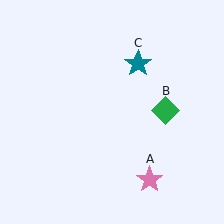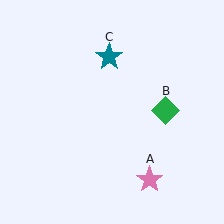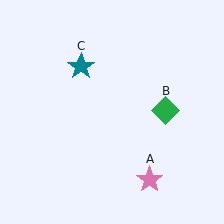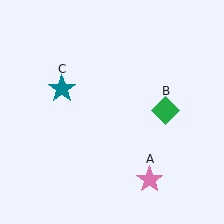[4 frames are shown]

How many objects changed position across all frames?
1 object changed position: teal star (object C).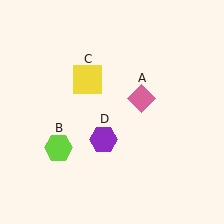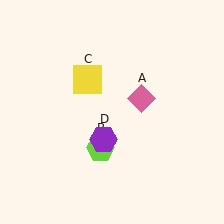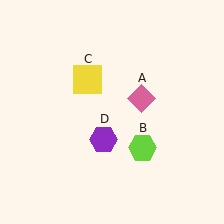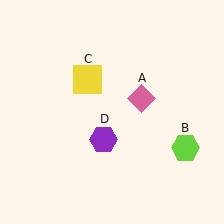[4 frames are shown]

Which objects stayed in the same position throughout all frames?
Pink diamond (object A) and yellow square (object C) and purple hexagon (object D) remained stationary.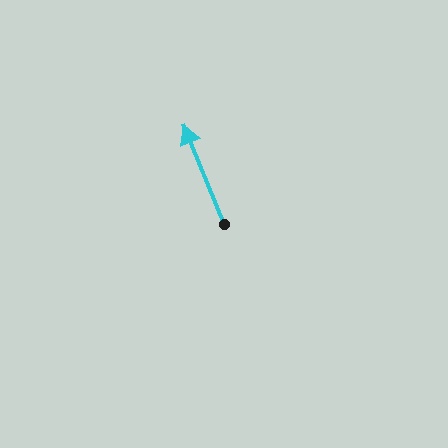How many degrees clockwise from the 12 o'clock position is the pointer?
Approximately 338 degrees.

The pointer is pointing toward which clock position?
Roughly 11 o'clock.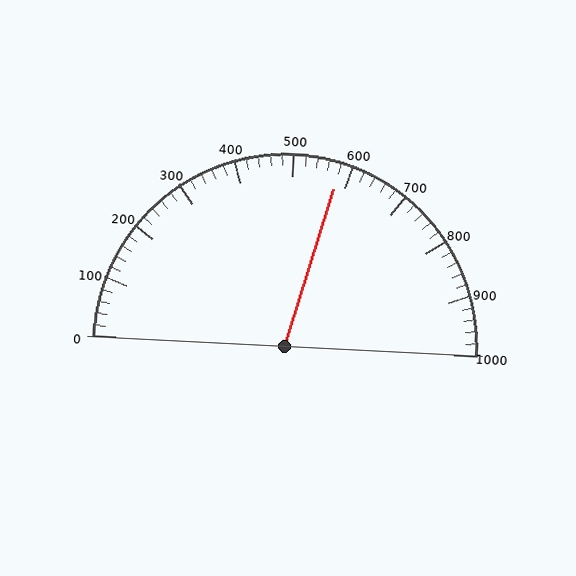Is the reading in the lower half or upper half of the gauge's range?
The reading is in the upper half of the range (0 to 1000).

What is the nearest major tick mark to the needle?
The nearest major tick mark is 600.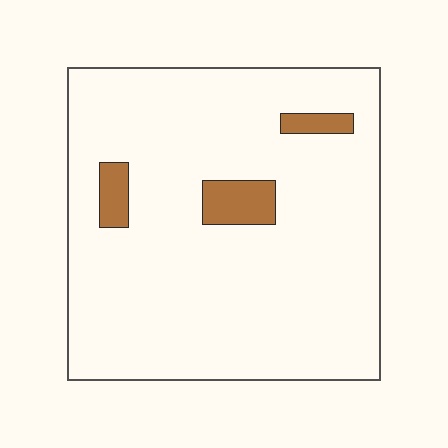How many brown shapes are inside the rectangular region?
3.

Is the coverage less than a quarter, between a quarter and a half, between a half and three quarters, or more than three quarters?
Less than a quarter.